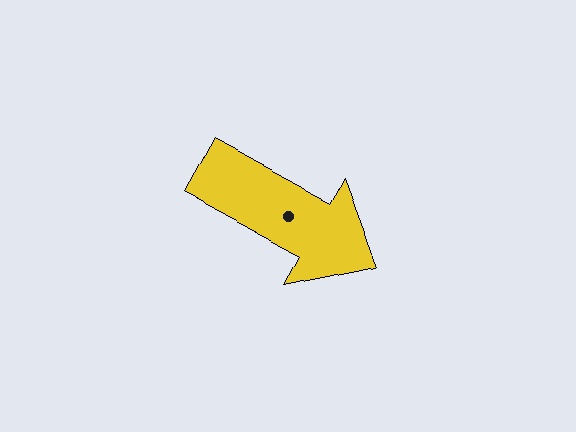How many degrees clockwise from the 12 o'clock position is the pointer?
Approximately 119 degrees.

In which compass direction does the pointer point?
Southeast.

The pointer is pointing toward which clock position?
Roughly 4 o'clock.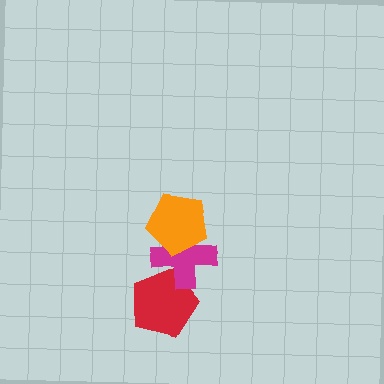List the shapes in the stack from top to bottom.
From top to bottom: the orange pentagon, the magenta cross, the red pentagon.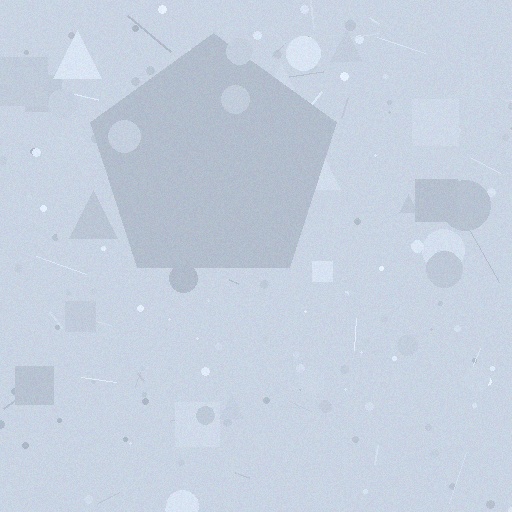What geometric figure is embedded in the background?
A pentagon is embedded in the background.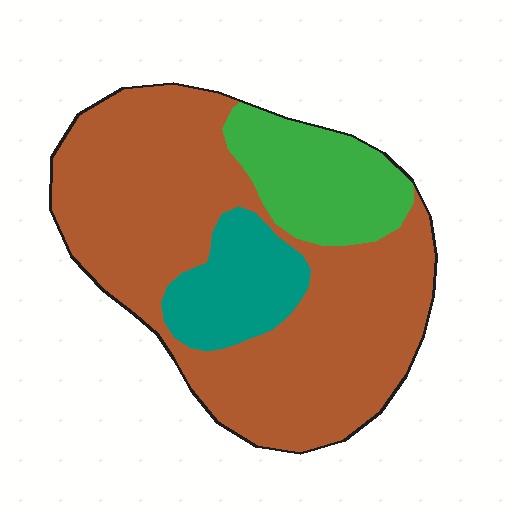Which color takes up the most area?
Brown, at roughly 70%.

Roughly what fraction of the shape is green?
Green takes up about one sixth (1/6) of the shape.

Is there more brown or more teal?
Brown.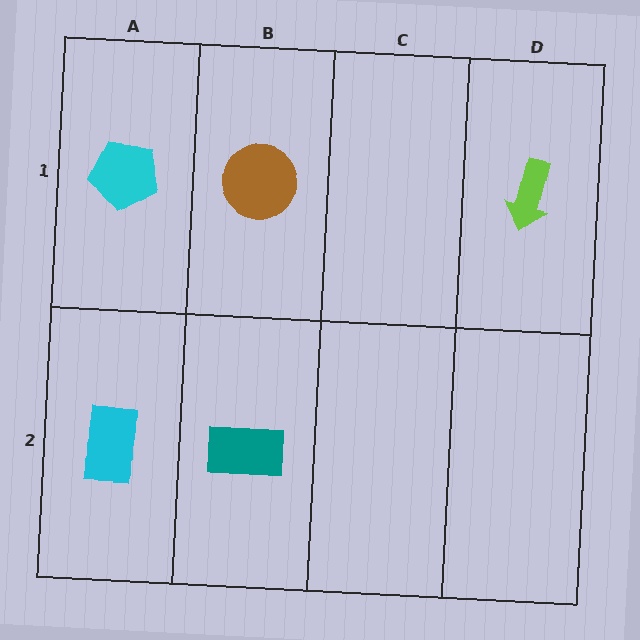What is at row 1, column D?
A lime arrow.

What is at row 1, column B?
A brown circle.